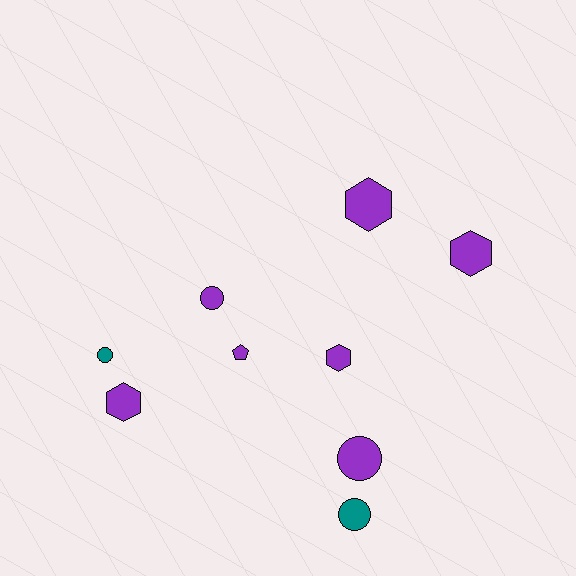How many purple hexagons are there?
There are 4 purple hexagons.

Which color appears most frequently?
Purple, with 7 objects.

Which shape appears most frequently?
Circle, with 4 objects.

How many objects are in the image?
There are 9 objects.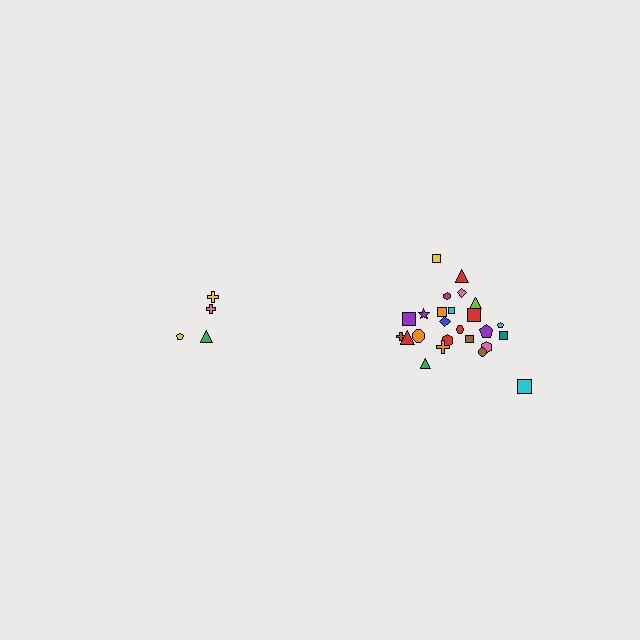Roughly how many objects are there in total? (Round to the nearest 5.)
Roughly 30 objects in total.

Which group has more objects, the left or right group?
The right group.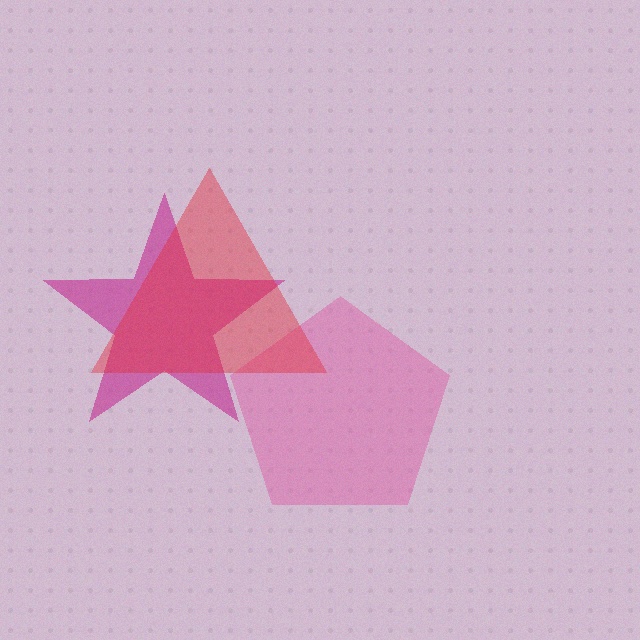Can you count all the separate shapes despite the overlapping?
Yes, there are 3 separate shapes.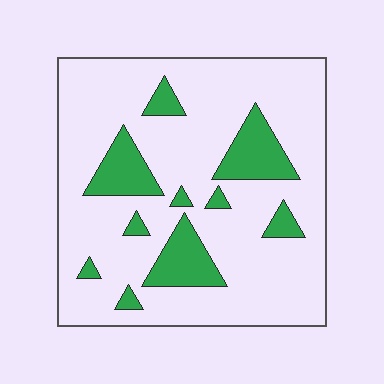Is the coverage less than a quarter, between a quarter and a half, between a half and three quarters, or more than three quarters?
Less than a quarter.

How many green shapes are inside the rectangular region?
10.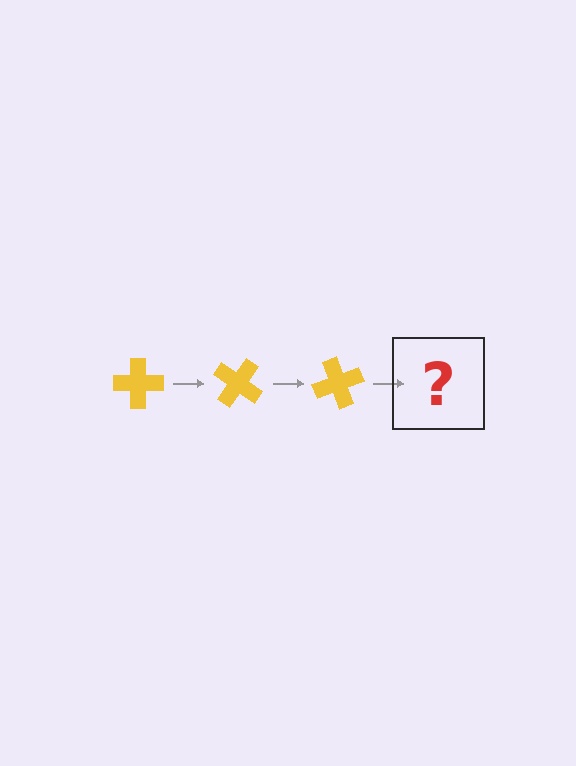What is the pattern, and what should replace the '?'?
The pattern is that the cross rotates 35 degrees each step. The '?' should be a yellow cross rotated 105 degrees.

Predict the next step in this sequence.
The next step is a yellow cross rotated 105 degrees.